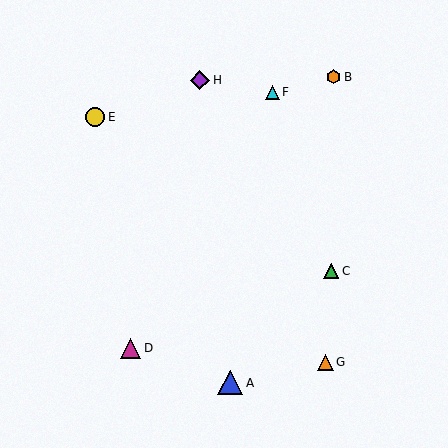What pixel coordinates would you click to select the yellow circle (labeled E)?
Click at (95, 117) to select the yellow circle E.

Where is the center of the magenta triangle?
The center of the magenta triangle is at (130, 348).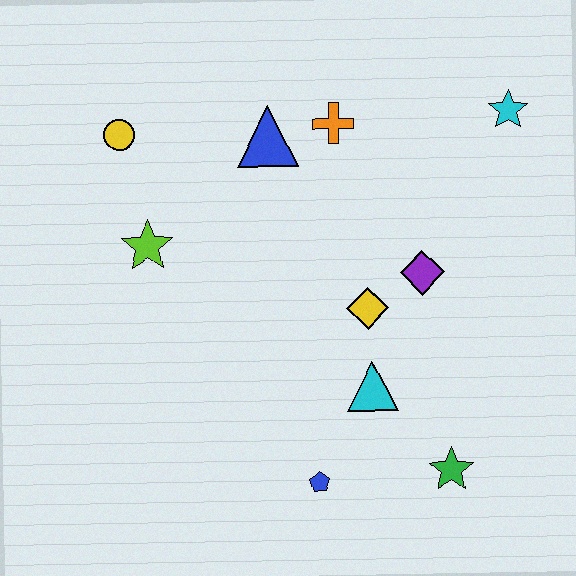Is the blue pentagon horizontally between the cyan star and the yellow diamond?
No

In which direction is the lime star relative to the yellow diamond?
The lime star is to the left of the yellow diamond.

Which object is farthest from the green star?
The yellow circle is farthest from the green star.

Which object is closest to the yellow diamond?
The purple diamond is closest to the yellow diamond.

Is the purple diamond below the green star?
No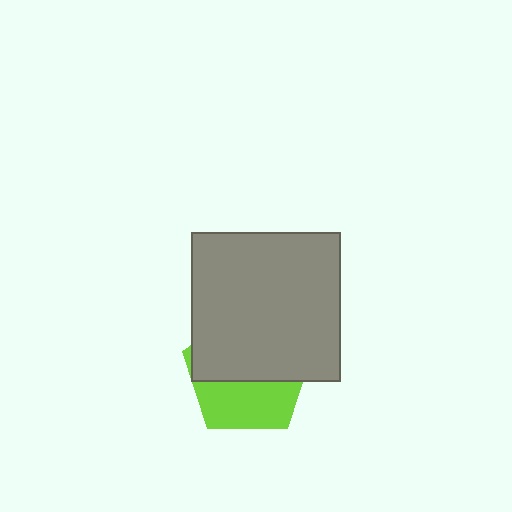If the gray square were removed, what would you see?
You would see the complete lime pentagon.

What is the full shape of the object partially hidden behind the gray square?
The partially hidden object is a lime pentagon.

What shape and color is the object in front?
The object in front is a gray square.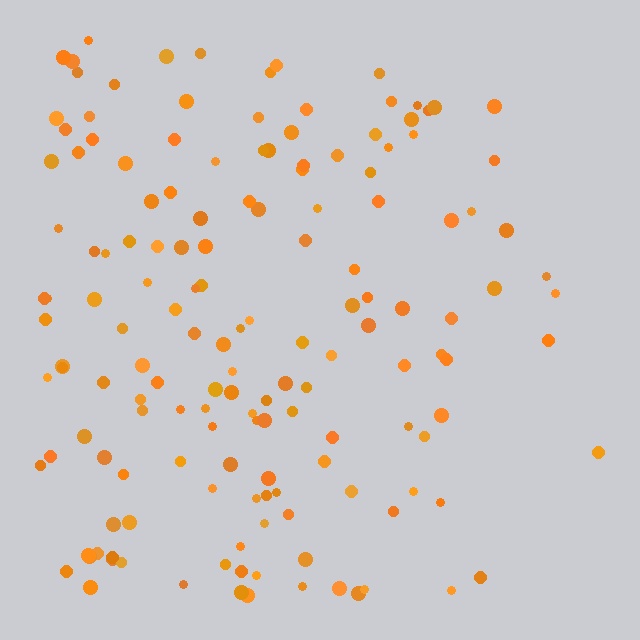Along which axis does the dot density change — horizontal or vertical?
Horizontal.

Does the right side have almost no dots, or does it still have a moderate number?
Still a moderate number, just noticeably fewer than the left.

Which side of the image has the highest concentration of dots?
The left.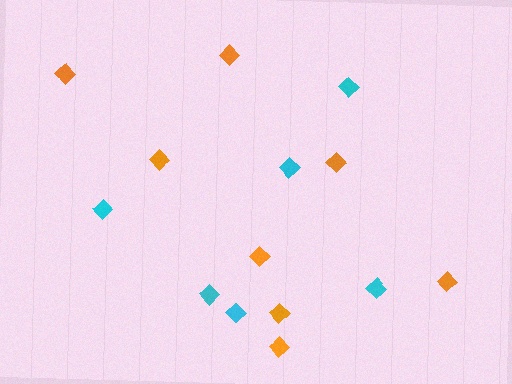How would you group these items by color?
There are 2 groups: one group of orange diamonds (8) and one group of cyan diamonds (6).